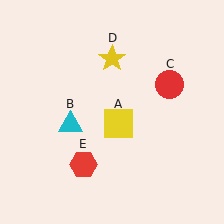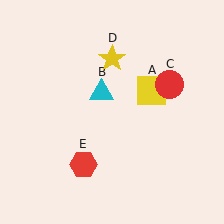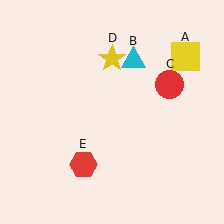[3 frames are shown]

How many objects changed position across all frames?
2 objects changed position: yellow square (object A), cyan triangle (object B).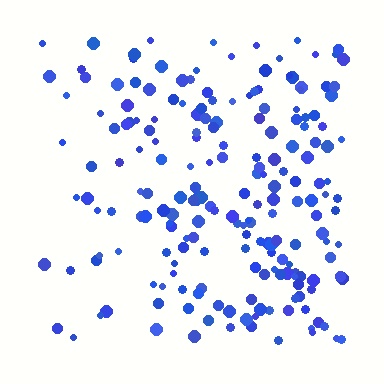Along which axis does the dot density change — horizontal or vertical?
Horizontal.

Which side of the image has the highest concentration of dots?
The right.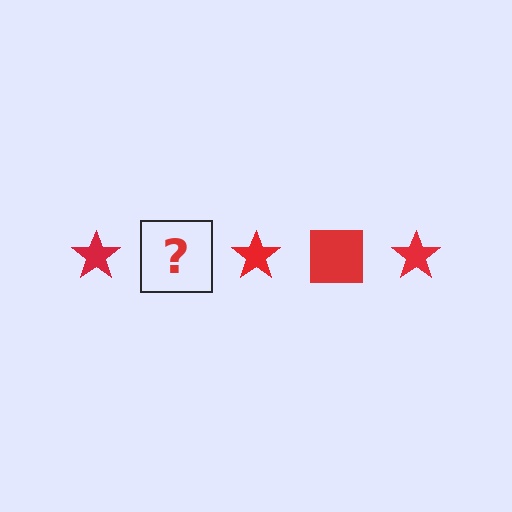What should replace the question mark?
The question mark should be replaced with a red square.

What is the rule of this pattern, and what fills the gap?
The rule is that the pattern cycles through star, square shapes in red. The gap should be filled with a red square.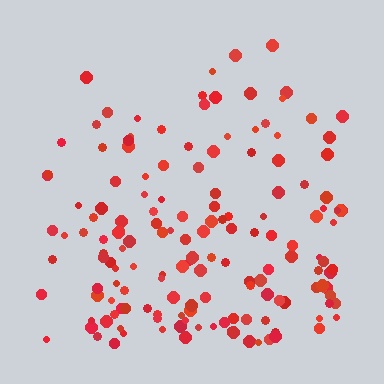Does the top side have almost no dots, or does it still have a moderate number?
Still a moderate number, just noticeably fewer than the bottom.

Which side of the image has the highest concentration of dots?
The bottom.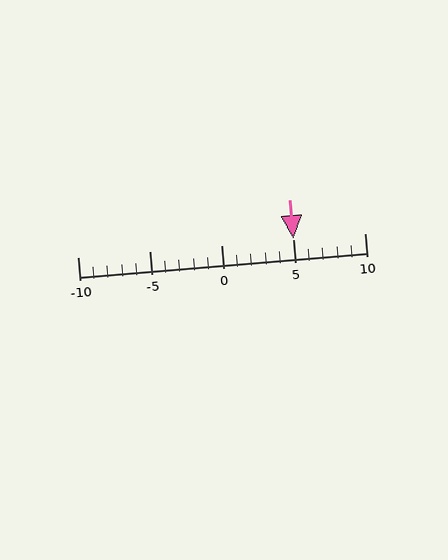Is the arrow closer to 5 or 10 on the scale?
The arrow is closer to 5.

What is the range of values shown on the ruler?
The ruler shows values from -10 to 10.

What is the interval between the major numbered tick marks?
The major tick marks are spaced 5 units apart.